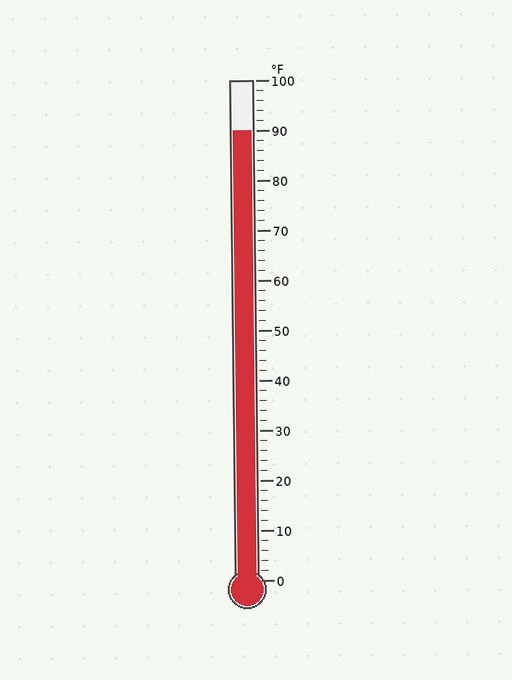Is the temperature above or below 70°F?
The temperature is above 70°F.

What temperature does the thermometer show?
The thermometer shows approximately 90°F.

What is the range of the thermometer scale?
The thermometer scale ranges from 0°F to 100°F.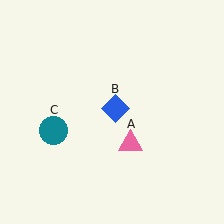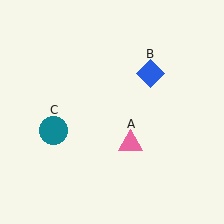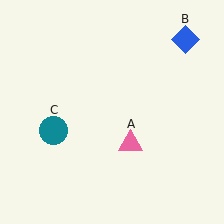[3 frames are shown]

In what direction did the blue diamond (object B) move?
The blue diamond (object B) moved up and to the right.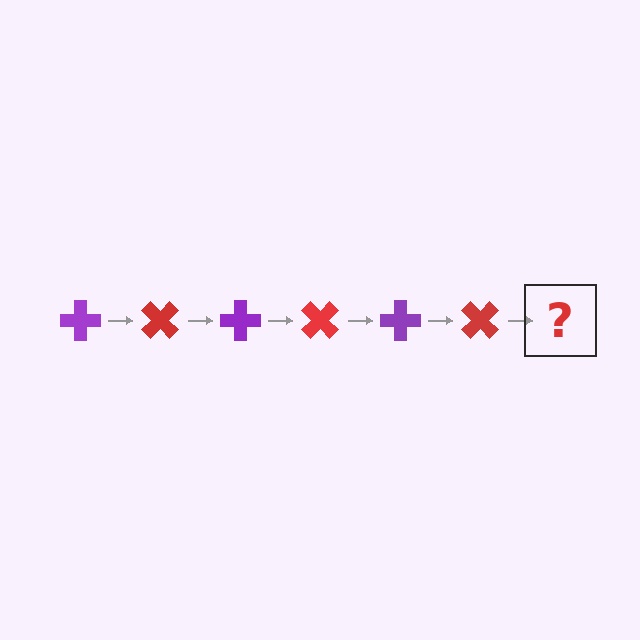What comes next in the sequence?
The next element should be a purple cross, rotated 270 degrees from the start.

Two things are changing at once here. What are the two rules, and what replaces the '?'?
The two rules are that it rotates 45 degrees each step and the color cycles through purple and red. The '?' should be a purple cross, rotated 270 degrees from the start.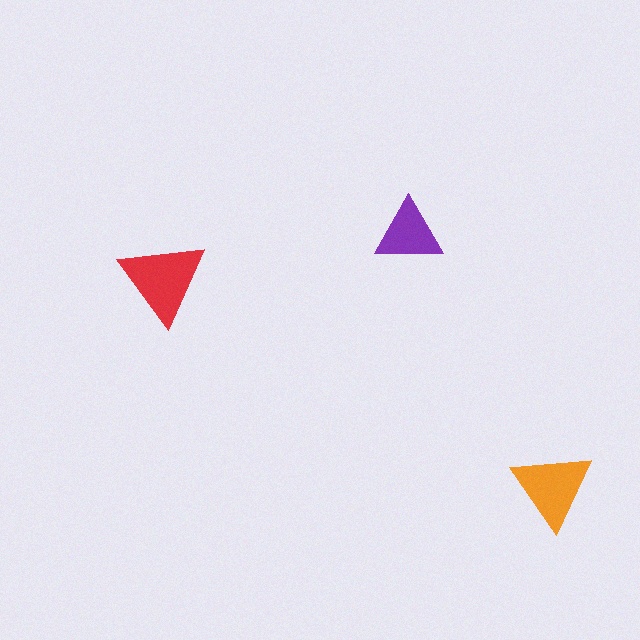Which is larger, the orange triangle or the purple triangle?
The orange one.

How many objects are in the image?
There are 3 objects in the image.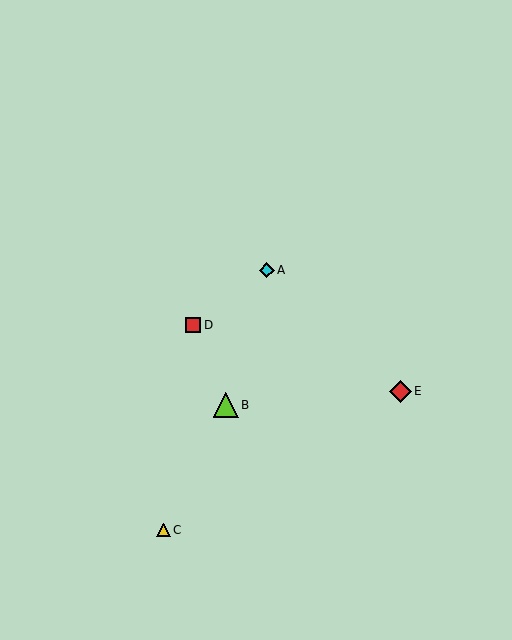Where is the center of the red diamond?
The center of the red diamond is at (401, 391).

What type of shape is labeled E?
Shape E is a red diamond.